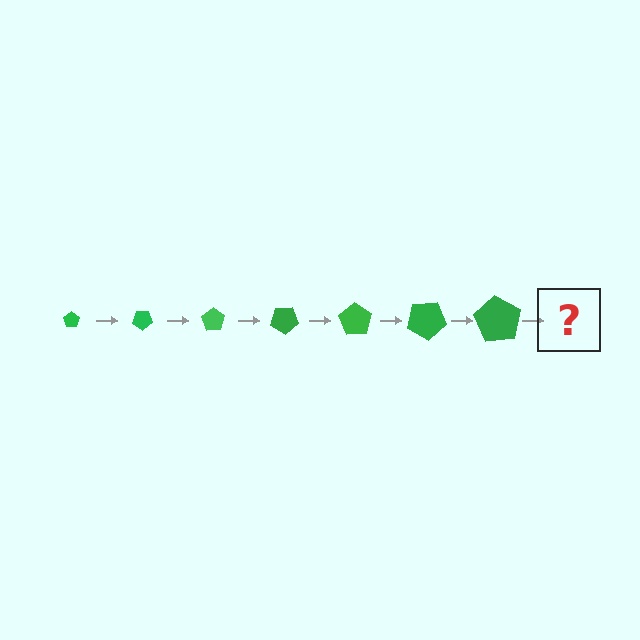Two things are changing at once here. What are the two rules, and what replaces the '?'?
The two rules are that the pentagon grows larger each step and it rotates 35 degrees each step. The '?' should be a pentagon, larger than the previous one and rotated 245 degrees from the start.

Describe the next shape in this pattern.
It should be a pentagon, larger than the previous one and rotated 245 degrees from the start.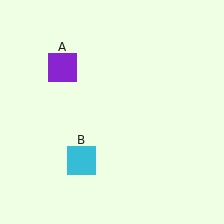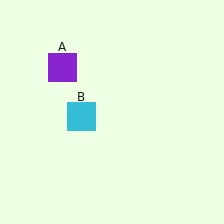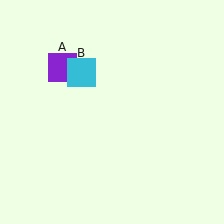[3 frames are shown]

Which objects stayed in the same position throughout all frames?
Purple square (object A) remained stationary.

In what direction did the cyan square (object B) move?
The cyan square (object B) moved up.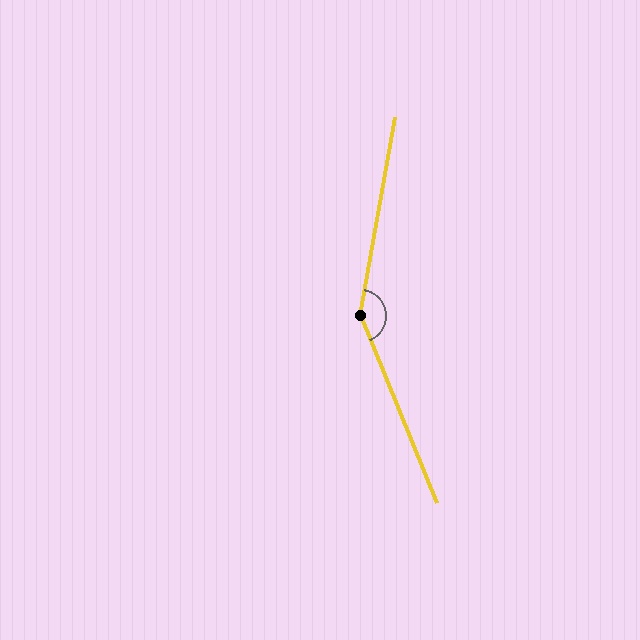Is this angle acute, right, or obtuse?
It is obtuse.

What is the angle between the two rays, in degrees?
Approximately 148 degrees.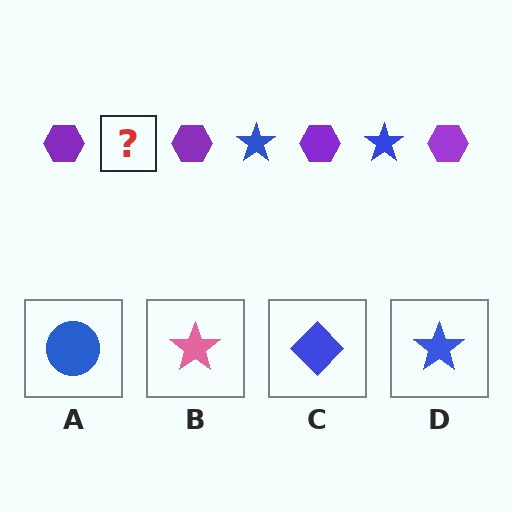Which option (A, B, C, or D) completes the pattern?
D.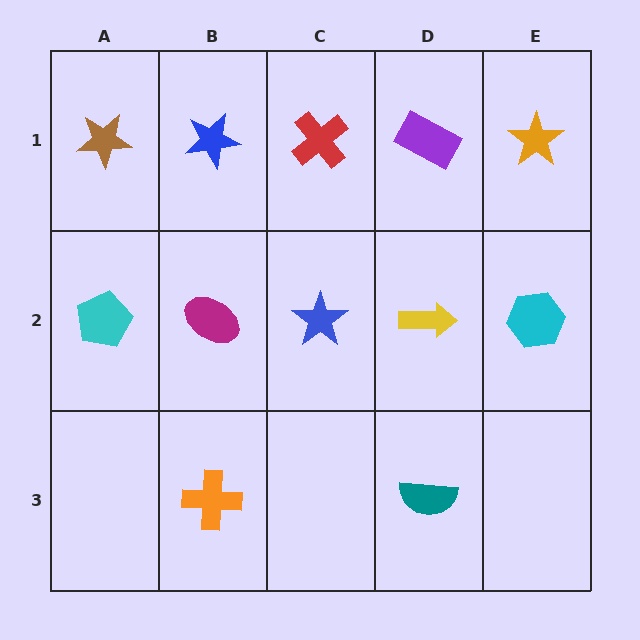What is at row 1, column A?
A brown star.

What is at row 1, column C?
A red cross.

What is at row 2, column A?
A cyan pentagon.